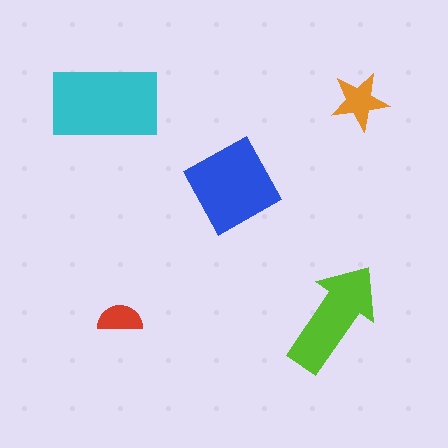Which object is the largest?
The cyan rectangle.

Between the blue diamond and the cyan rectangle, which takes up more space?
The cyan rectangle.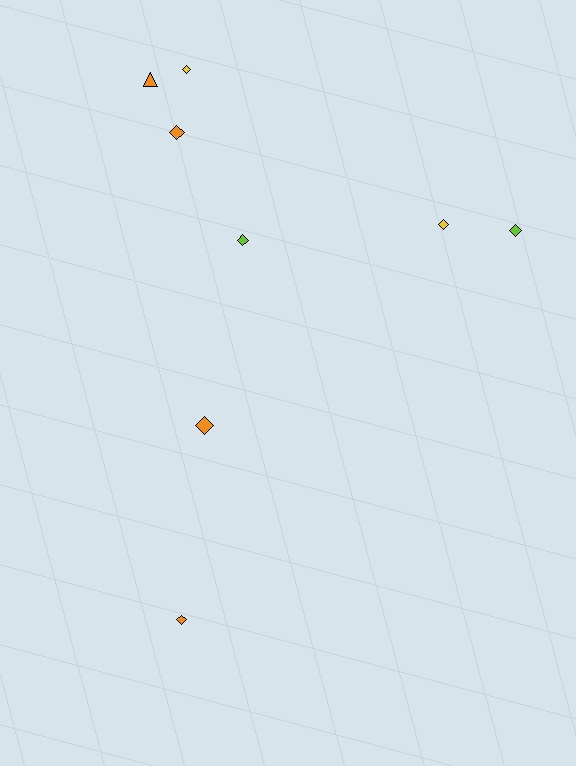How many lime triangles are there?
There are no lime triangles.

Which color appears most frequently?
Orange, with 4 objects.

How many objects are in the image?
There are 8 objects.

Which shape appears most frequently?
Diamond, with 7 objects.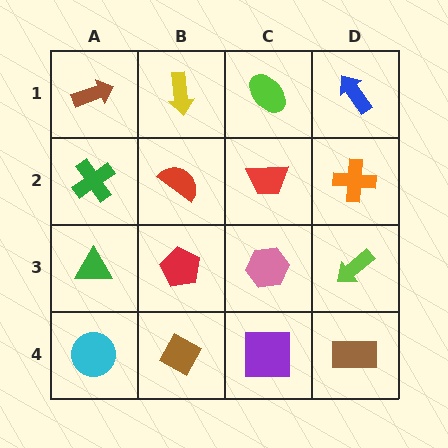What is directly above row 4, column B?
A red pentagon.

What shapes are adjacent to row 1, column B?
A red semicircle (row 2, column B), a brown arrow (row 1, column A), a lime ellipse (row 1, column C).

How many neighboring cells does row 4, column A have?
2.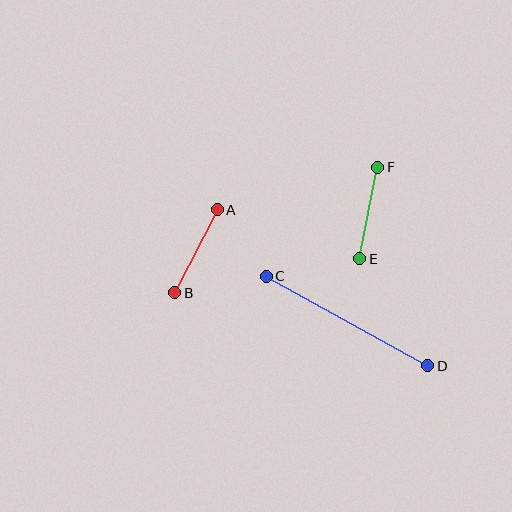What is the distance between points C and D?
The distance is approximately 184 pixels.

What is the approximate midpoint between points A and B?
The midpoint is at approximately (196, 251) pixels.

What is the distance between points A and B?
The distance is approximately 93 pixels.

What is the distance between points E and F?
The distance is approximately 94 pixels.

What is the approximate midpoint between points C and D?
The midpoint is at approximately (347, 321) pixels.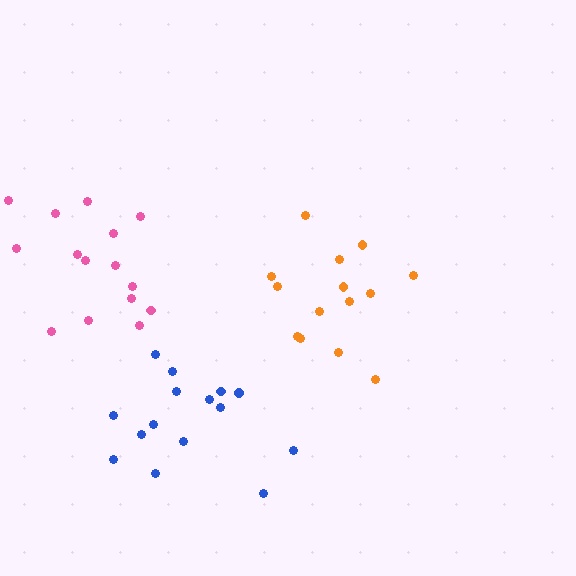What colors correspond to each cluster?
The clusters are colored: blue, orange, pink.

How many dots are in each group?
Group 1: 15 dots, Group 2: 14 dots, Group 3: 15 dots (44 total).